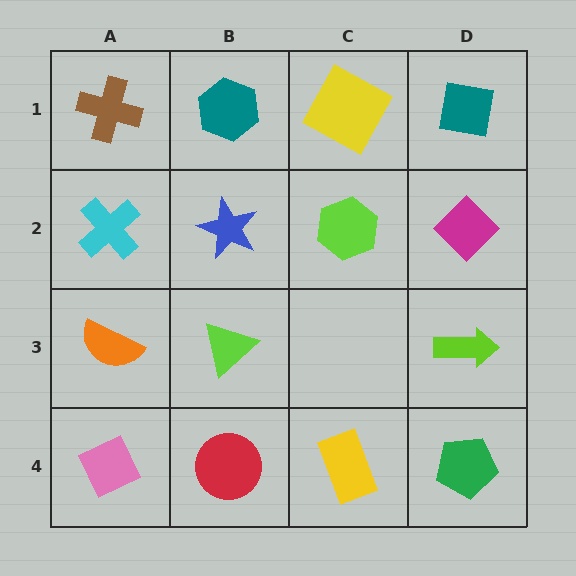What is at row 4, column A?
A pink diamond.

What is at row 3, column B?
A lime triangle.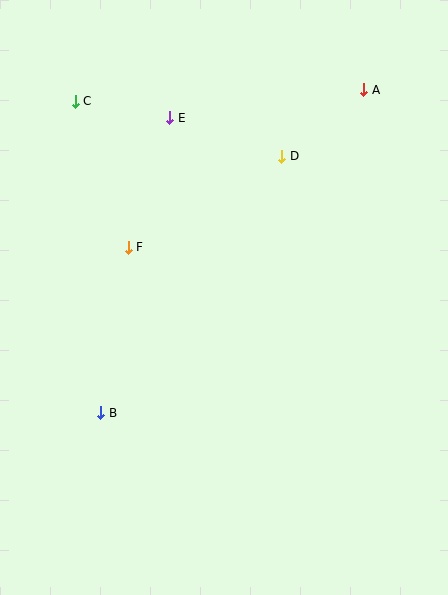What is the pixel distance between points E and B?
The distance between E and B is 303 pixels.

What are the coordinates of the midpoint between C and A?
The midpoint between C and A is at (220, 95).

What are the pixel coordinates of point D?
Point D is at (282, 156).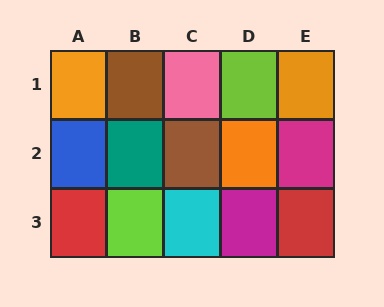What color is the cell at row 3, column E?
Red.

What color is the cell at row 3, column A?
Red.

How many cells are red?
2 cells are red.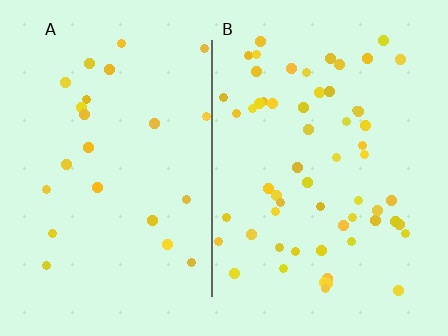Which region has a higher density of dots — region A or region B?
B (the right).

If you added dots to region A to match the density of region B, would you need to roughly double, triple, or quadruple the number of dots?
Approximately triple.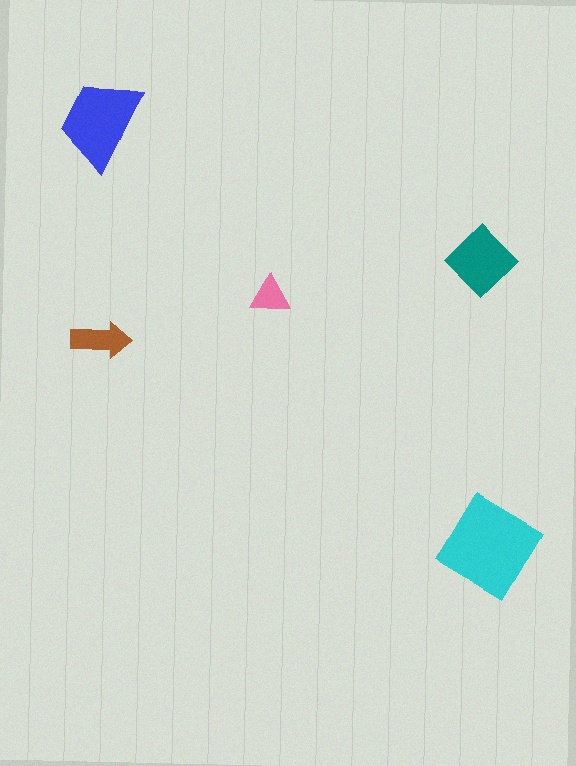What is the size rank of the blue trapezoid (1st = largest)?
2nd.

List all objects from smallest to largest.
The pink triangle, the brown arrow, the teal diamond, the blue trapezoid, the cyan diamond.